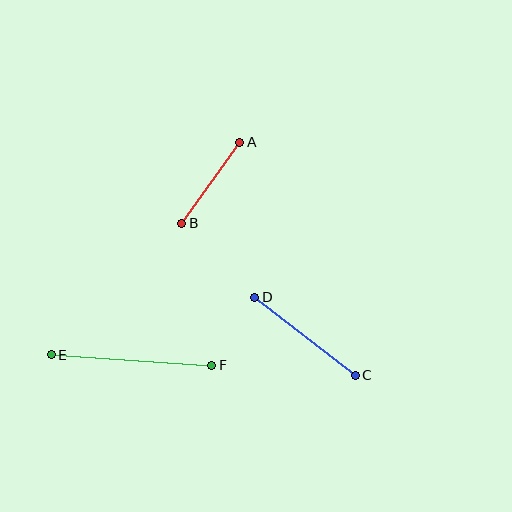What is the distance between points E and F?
The distance is approximately 161 pixels.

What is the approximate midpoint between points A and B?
The midpoint is at approximately (211, 183) pixels.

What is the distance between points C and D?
The distance is approximately 127 pixels.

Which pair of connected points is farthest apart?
Points E and F are farthest apart.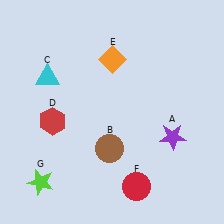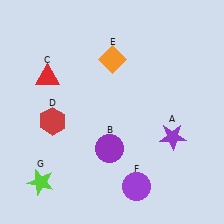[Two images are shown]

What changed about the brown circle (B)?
In Image 1, B is brown. In Image 2, it changed to purple.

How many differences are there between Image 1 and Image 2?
There are 3 differences between the two images.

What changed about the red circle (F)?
In Image 1, F is red. In Image 2, it changed to purple.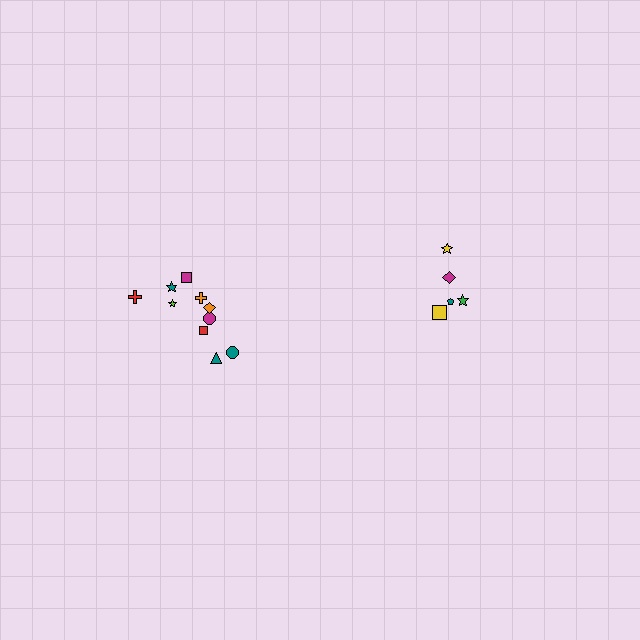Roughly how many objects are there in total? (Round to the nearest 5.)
Roughly 15 objects in total.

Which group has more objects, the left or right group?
The left group.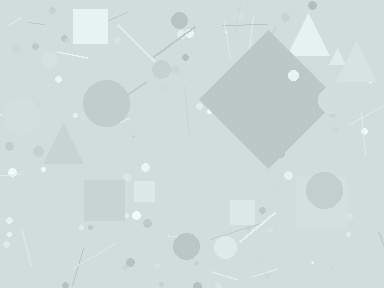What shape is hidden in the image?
A diamond is hidden in the image.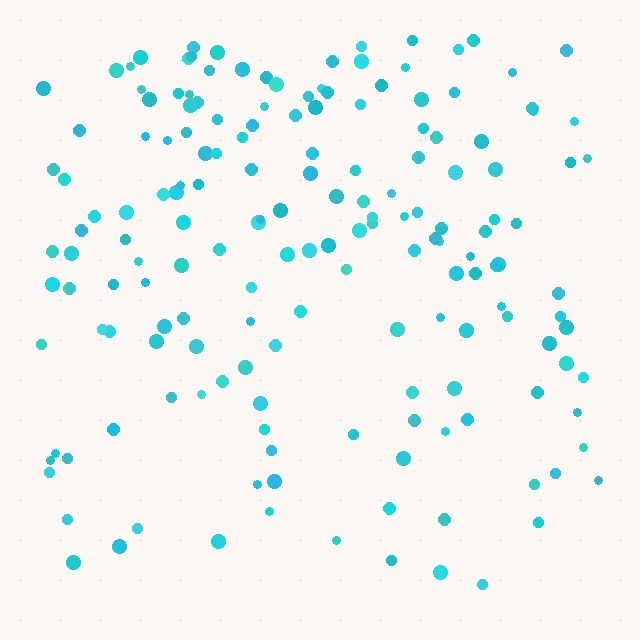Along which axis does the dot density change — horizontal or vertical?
Vertical.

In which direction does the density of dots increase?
From bottom to top, with the top side densest.